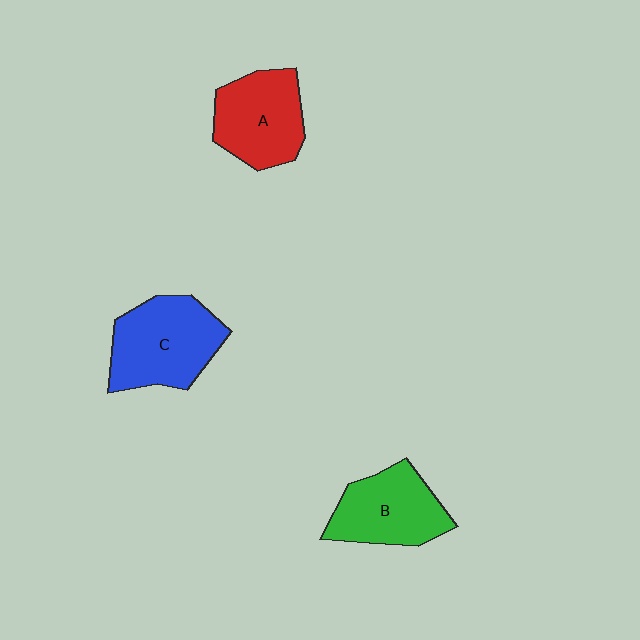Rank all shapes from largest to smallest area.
From largest to smallest: C (blue), A (red), B (green).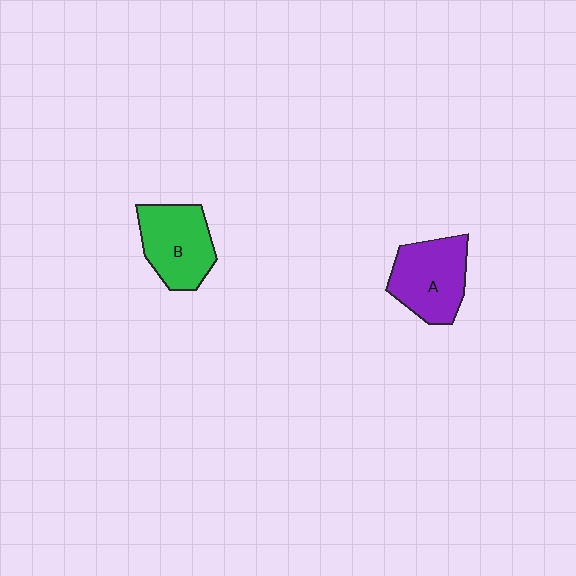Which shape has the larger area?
Shape A (purple).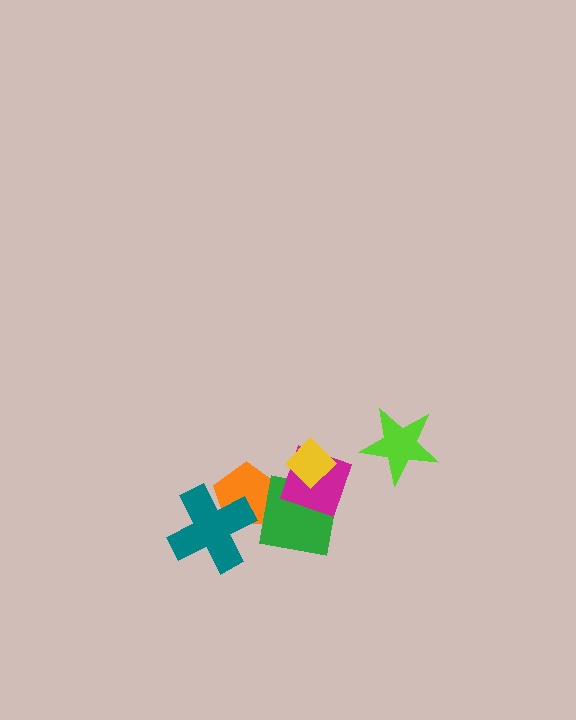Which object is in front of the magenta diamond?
The yellow diamond is in front of the magenta diamond.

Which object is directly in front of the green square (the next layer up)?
The magenta diamond is directly in front of the green square.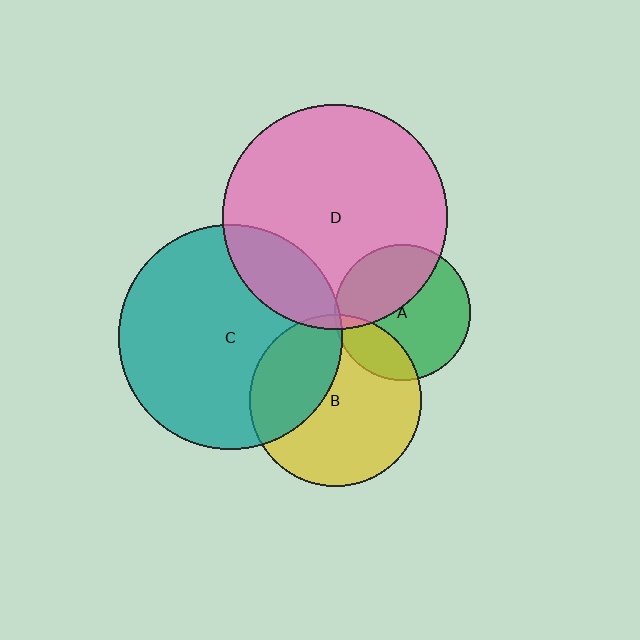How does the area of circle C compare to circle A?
Approximately 2.7 times.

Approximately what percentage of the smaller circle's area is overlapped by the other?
Approximately 20%.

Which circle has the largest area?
Circle D (pink).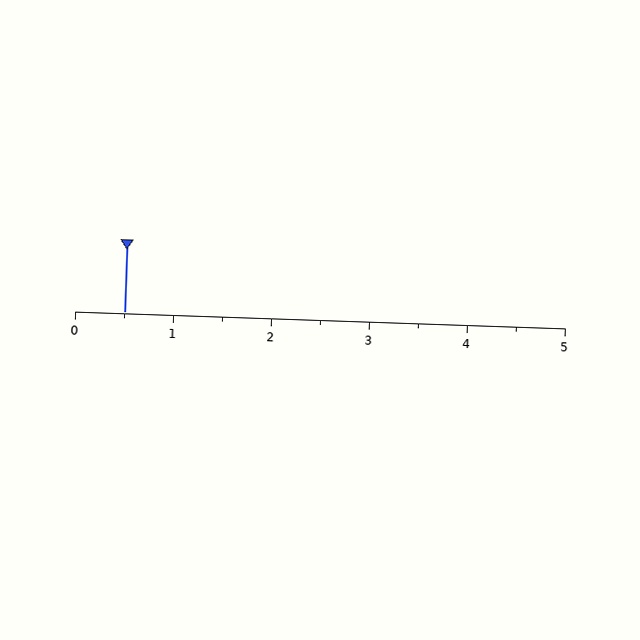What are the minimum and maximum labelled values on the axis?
The axis runs from 0 to 5.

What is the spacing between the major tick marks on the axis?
The major ticks are spaced 1 apart.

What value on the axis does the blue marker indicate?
The marker indicates approximately 0.5.